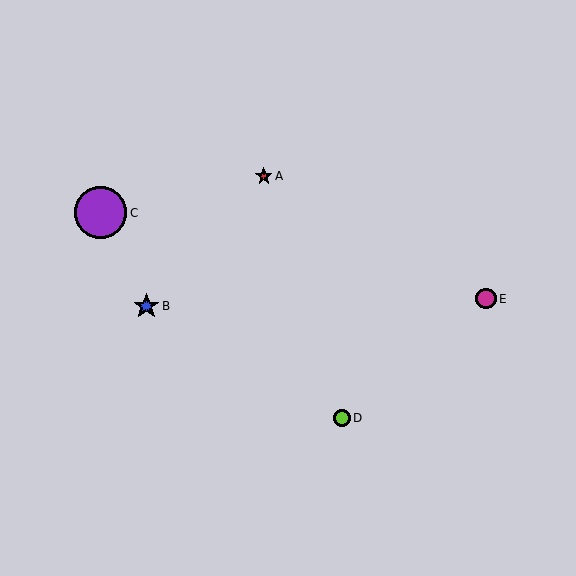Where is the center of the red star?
The center of the red star is at (264, 176).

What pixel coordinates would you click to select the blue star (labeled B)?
Click at (146, 306) to select the blue star B.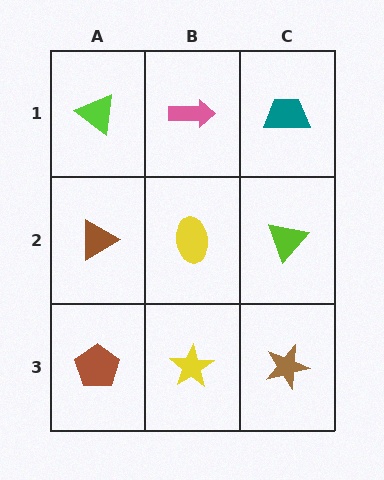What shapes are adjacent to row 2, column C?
A teal trapezoid (row 1, column C), a brown star (row 3, column C), a yellow ellipse (row 2, column B).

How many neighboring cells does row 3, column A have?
2.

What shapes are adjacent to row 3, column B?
A yellow ellipse (row 2, column B), a brown pentagon (row 3, column A), a brown star (row 3, column C).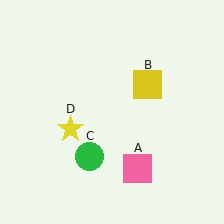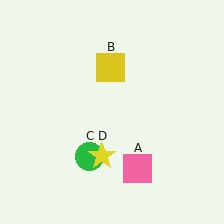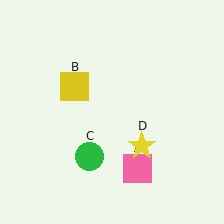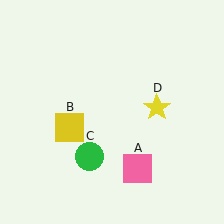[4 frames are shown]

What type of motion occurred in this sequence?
The yellow square (object B), yellow star (object D) rotated counterclockwise around the center of the scene.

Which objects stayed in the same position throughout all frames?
Pink square (object A) and green circle (object C) remained stationary.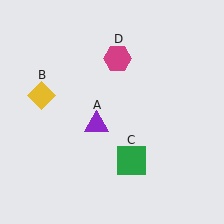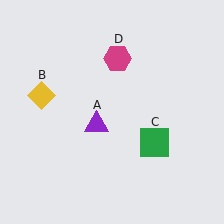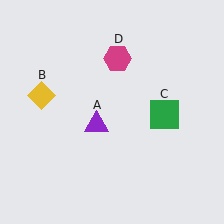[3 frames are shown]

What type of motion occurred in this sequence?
The green square (object C) rotated counterclockwise around the center of the scene.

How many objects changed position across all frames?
1 object changed position: green square (object C).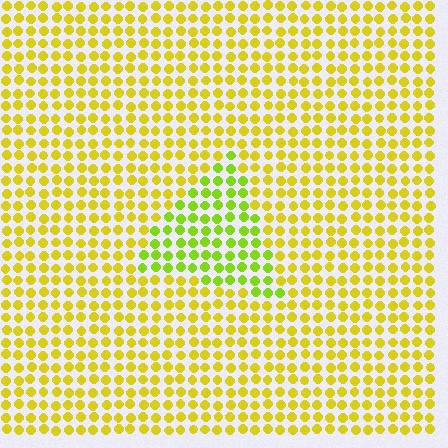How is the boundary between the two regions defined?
The boundary is defined purely by a slight shift in hue (about 31 degrees). Spacing, size, and orientation are identical on both sides.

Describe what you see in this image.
The image is filled with small yellow elements in a uniform arrangement. A triangle-shaped region is visible where the elements are tinted to a slightly different hue, forming a subtle color boundary.